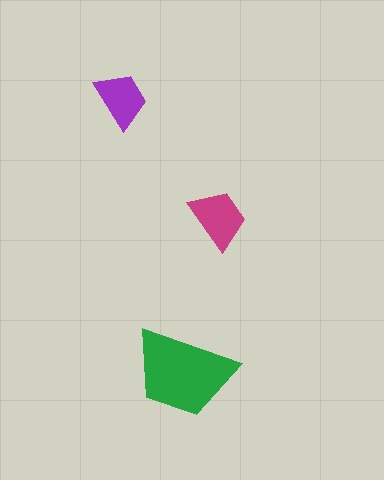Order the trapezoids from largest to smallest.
the green one, the magenta one, the purple one.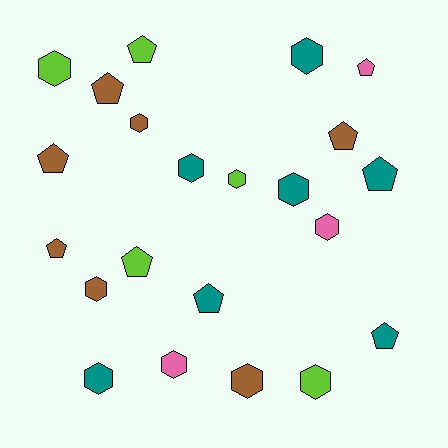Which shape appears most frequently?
Hexagon, with 12 objects.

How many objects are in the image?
There are 22 objects.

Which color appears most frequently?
Brown, with 7 objects.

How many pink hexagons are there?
There are 2 pink hexagons.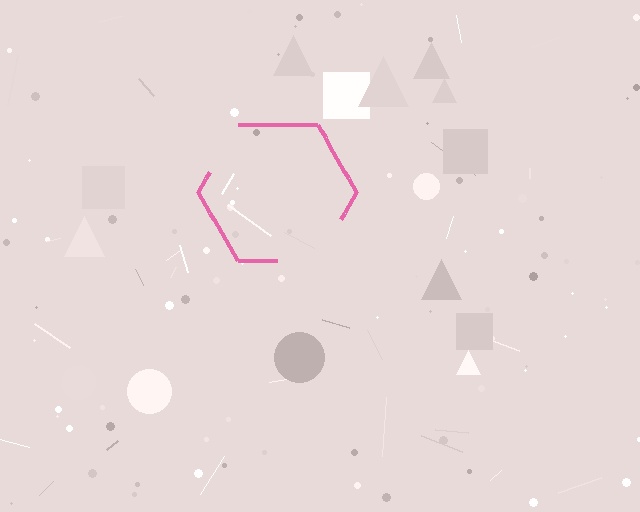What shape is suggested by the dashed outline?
The dashed outline suggests a hexagon.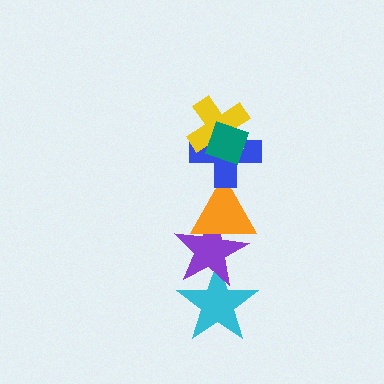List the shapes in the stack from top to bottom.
From top to bottom: the teal diamond, the yellow cross, the blue cross, the orange triangle, the purple star, the cyan star.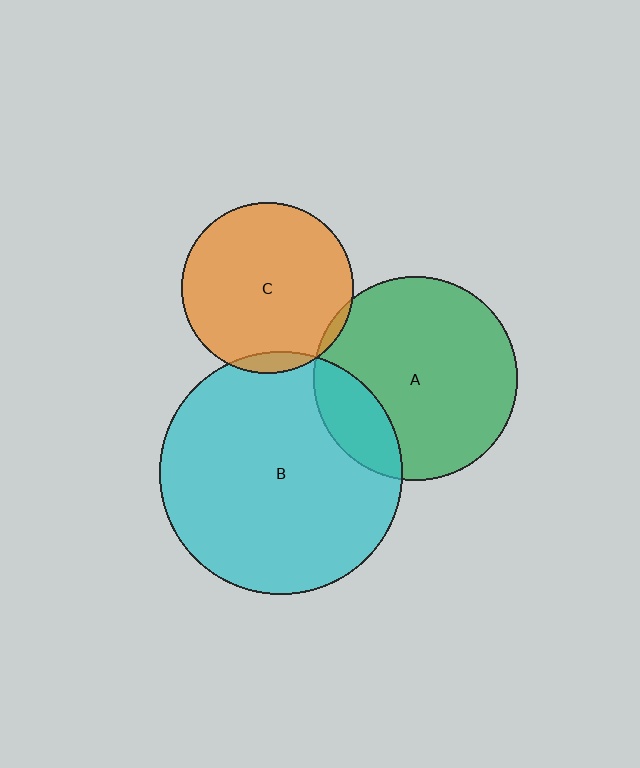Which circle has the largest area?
Circle B (cyan).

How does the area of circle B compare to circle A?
Approximately 1.4 times.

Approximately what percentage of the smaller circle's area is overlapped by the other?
Approximately 5%.